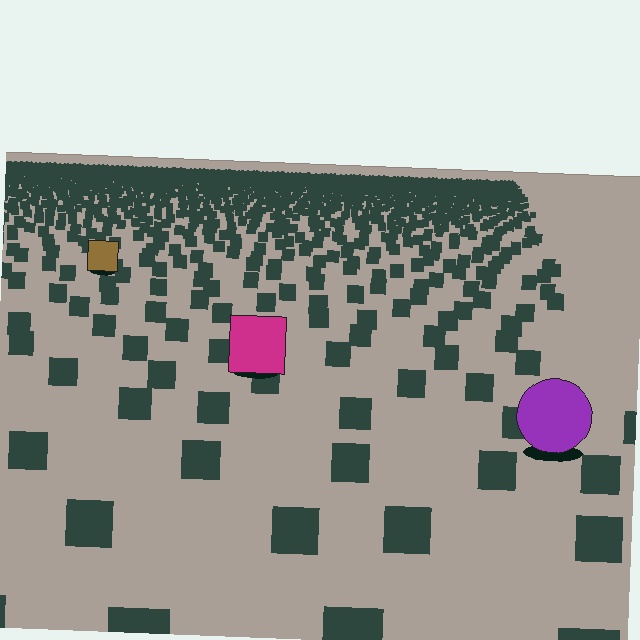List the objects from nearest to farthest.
From nearest to farthest: the purple circle, the magenta square, the brown square.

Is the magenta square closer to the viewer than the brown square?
Yes. The magenta square is closer — you can tell from the texture gradient: the ground texture is coarser near it.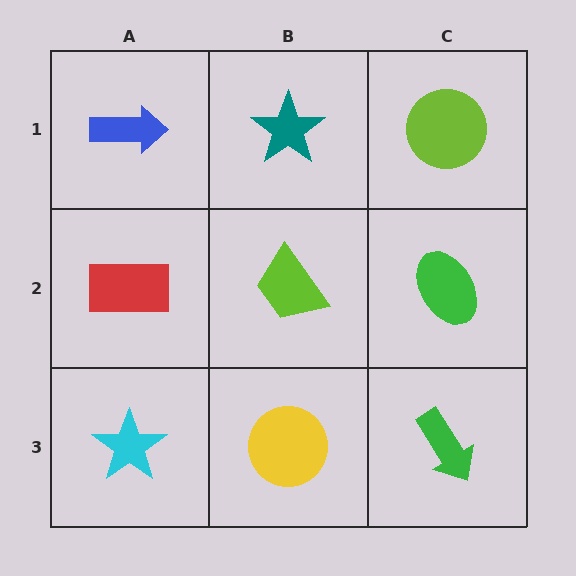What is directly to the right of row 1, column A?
A teal star.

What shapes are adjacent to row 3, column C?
A green ellipse (row 2, column C), a yellow circle (row 3, column B).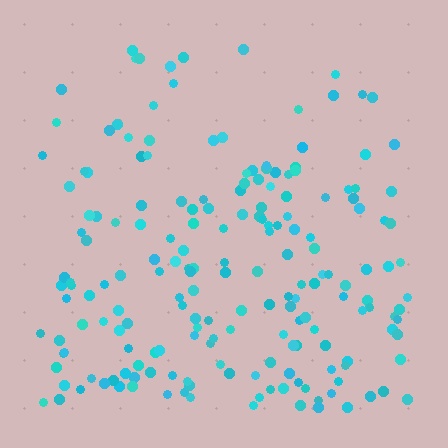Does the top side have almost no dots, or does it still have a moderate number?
Still a moderate number, just noticeably fewer than the bottom.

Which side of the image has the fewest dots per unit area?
The top.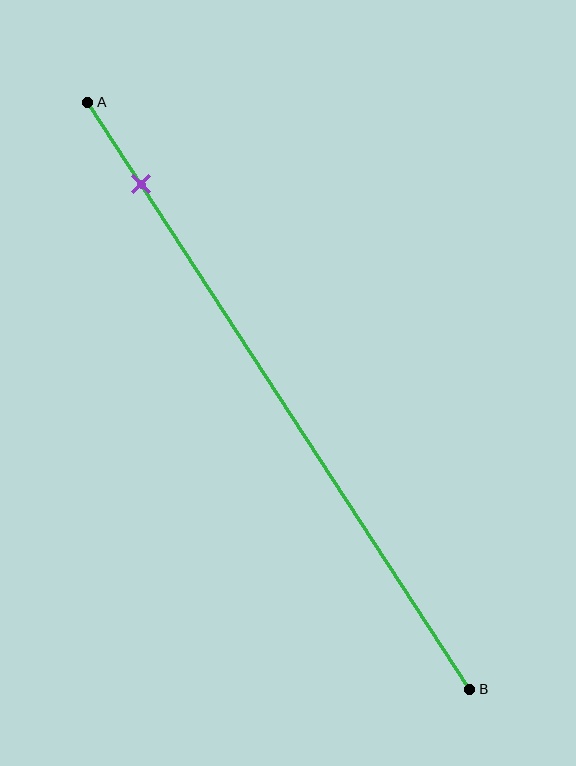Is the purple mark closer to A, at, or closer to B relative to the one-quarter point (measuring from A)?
The purple mark is closer to point A than the one-quarter point of segment AB.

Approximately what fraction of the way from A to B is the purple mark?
The purple mark is approximately 15% of the way from A to B.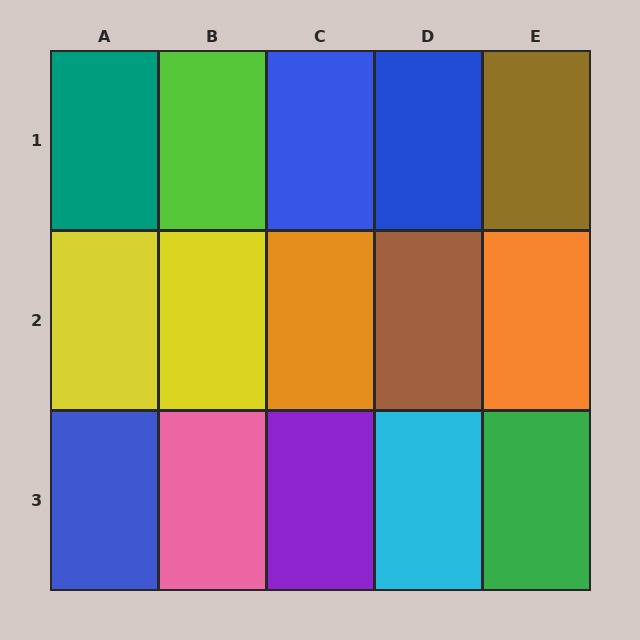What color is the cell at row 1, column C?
Blue.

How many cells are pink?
1 cell is pink.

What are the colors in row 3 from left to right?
Blue, pink, purple, cyan, green.